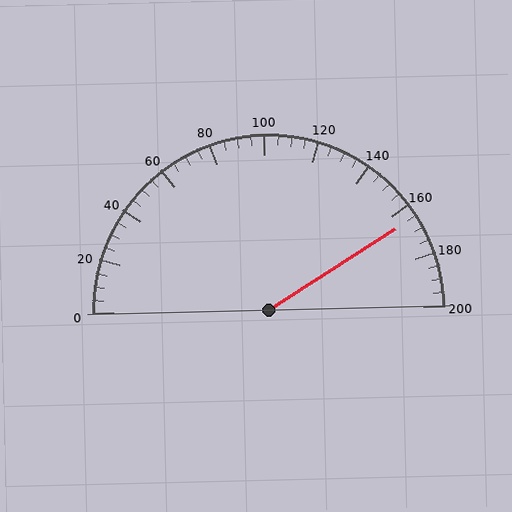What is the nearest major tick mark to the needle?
The nearest major tick mark is 160.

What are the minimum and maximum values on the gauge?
The gauge ranges from 0 to 200.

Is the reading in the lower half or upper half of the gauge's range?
The reading is in the upper half of the range (0 to 200).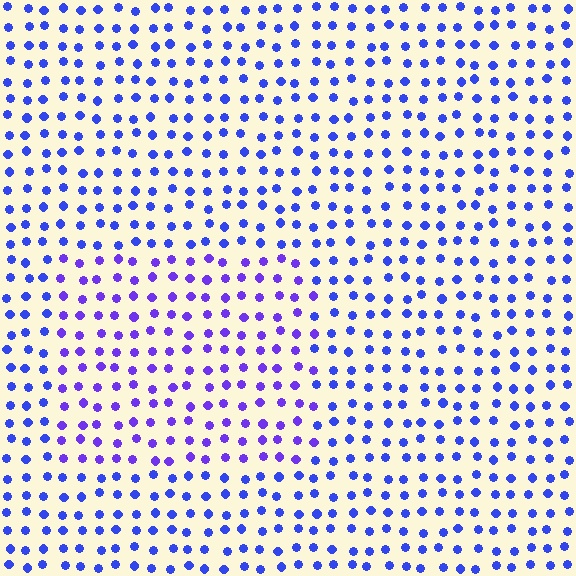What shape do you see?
I see a rectangle.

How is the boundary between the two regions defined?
The boundary is defined purely by a slight shift in hue (about 26 degrees). Spacing, size, and orientation are identical on both sides.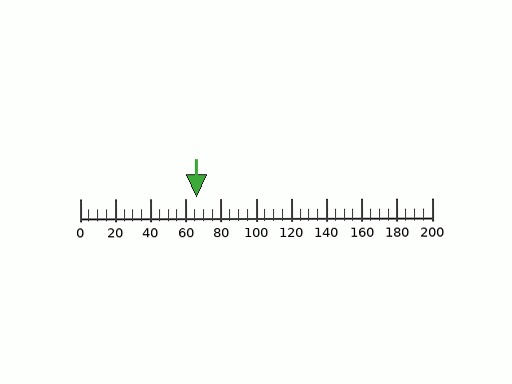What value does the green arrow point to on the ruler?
The green arrow points to approximately 66.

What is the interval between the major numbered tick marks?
The major tick marks are spaced 20 units apart.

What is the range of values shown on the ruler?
The ruler shows values from 0 to 200.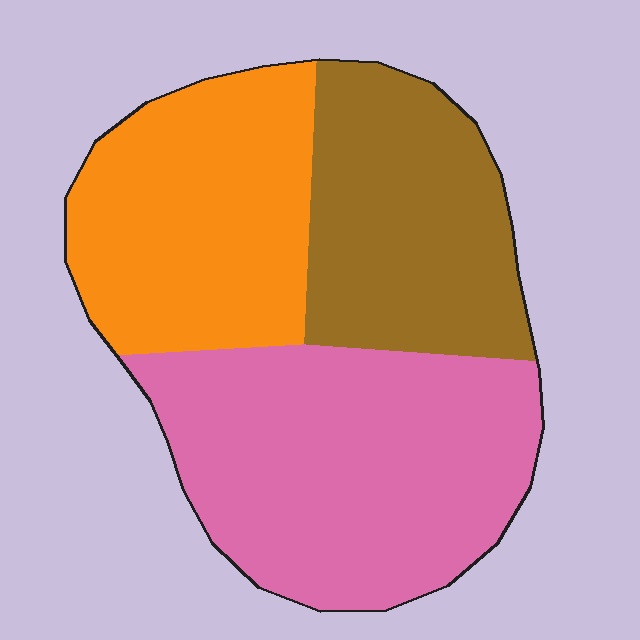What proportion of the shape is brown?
Brown covers about 25% of the shape.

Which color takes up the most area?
Pink, at roughly 40%.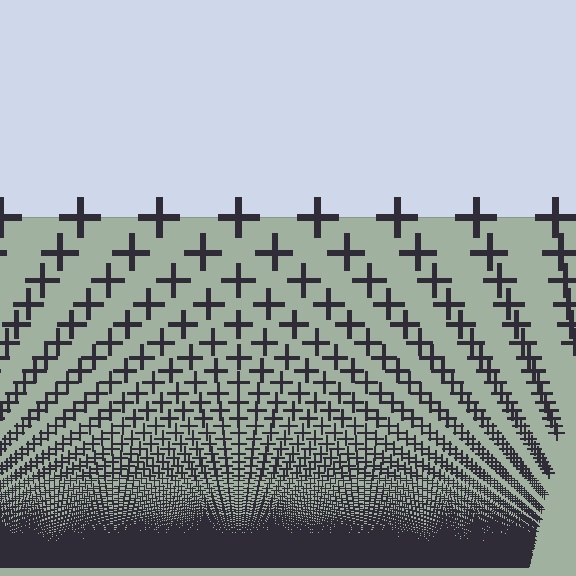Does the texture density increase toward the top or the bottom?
Density increases toward the bottom.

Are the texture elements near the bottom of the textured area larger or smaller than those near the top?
Smaller. The gradient is inverted — elements near the bottom are smaller and denser.